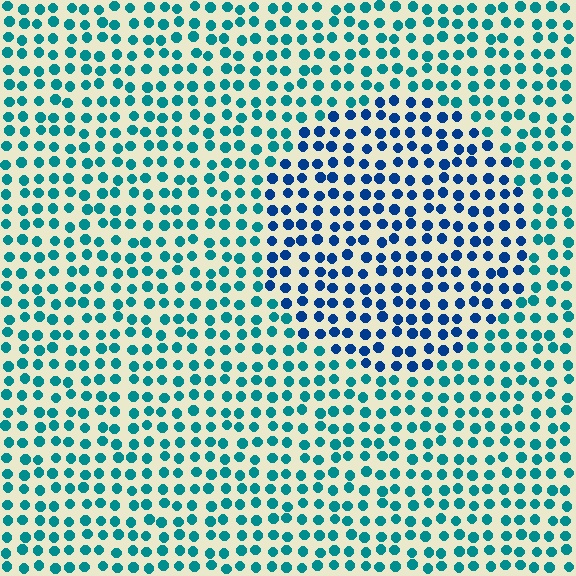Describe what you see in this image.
The image is filled with small teal elements in a uniform arrangement. A circle-shaped region is visible where the elements are tinted to a slightly different hue, forming a subtle color boundary.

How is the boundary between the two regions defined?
The boundary is defined purely by a slight shift in hue (about 35 degrees). Spacing, size, and orientation are identical on both sides.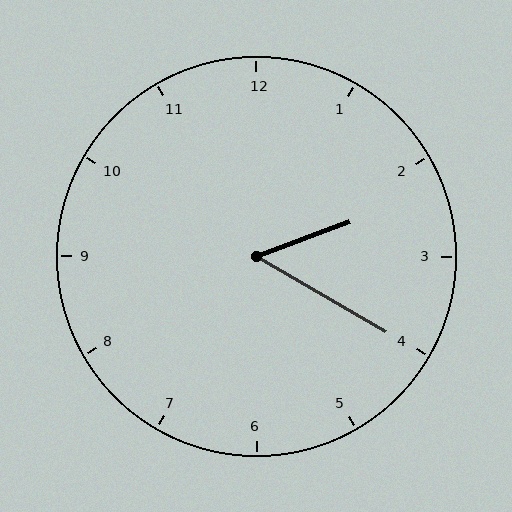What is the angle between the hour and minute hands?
Approximately 50 degrees.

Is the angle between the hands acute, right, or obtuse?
It is acute.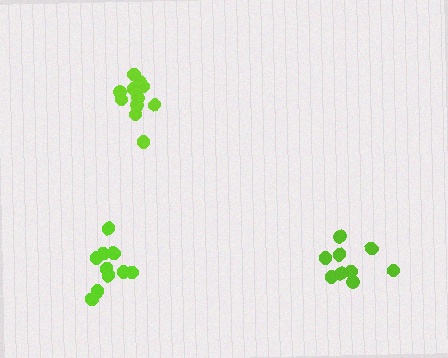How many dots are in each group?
Group 1: 9 dots, Group 2: 11 dots, Group 3: 11 dots (31 total).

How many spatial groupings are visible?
There are 3 spatial groupings.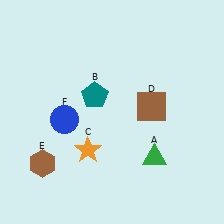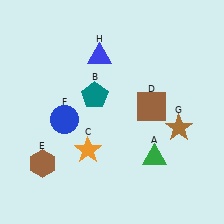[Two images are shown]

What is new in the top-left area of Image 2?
A blue triangle (H) was added in the top-left area of Image 2.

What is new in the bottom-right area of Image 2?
A brown star (G) was added in the bottom-right area of Image 2.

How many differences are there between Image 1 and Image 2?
There are 2 differences between the two images.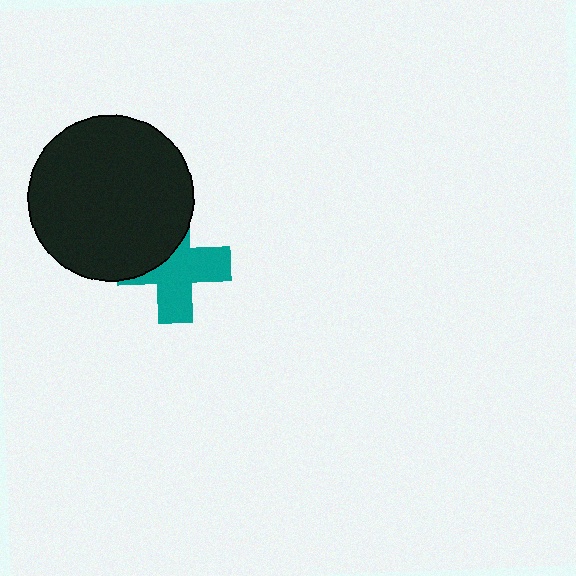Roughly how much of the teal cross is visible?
About half of it is visible (roughly 62%).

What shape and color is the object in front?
The object in front is a black circle.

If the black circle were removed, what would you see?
You would see the complete teal cross.